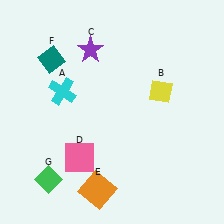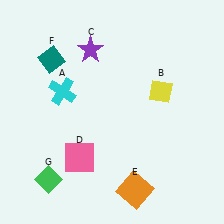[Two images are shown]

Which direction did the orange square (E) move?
The orange square (E) moved right.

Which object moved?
The orange square (E) moved right.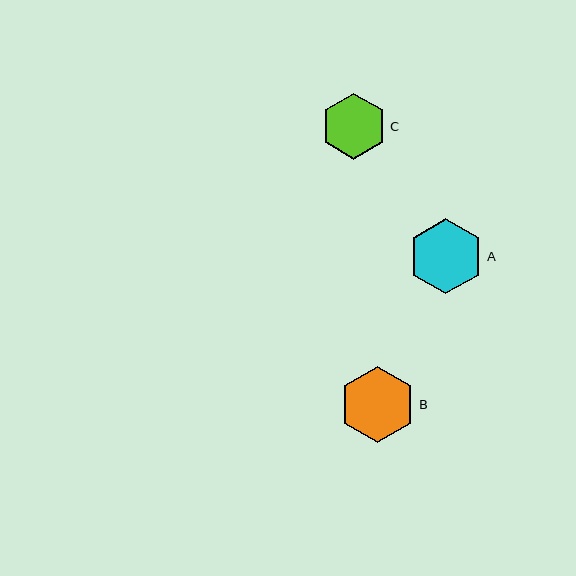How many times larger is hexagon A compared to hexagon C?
Hexagon A is approximately 1.1 times the size of hexagon C.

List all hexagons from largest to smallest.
From largest to smallest: B, A, C.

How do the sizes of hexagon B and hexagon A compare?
Hexagon B and hexagon A are approximately the same size.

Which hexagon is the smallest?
Hexagon C is the smallest with a size of approximately 66 pixels.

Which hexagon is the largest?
Hexagon B is the largest with a size of approximately 76 pixels.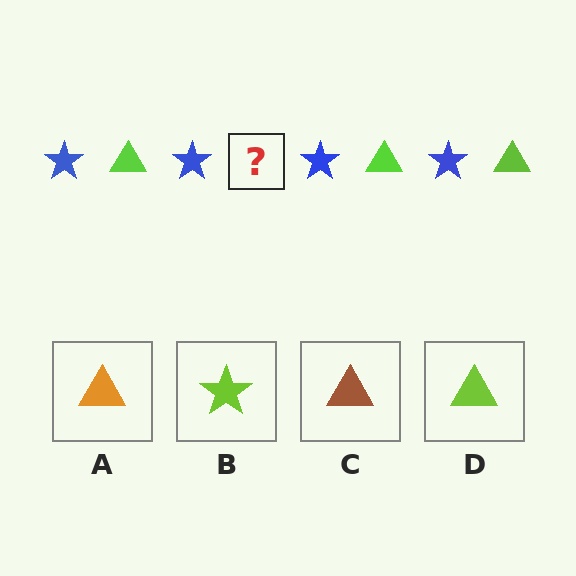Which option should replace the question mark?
Option D.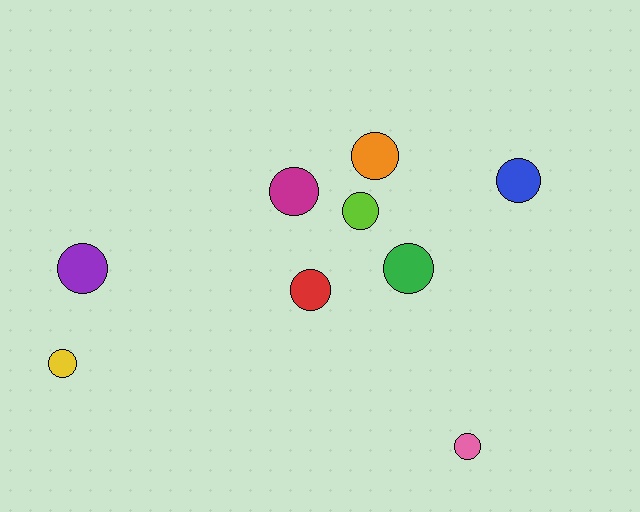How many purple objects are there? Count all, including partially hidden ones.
There is 1 purple object.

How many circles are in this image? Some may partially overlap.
There are 9 circles.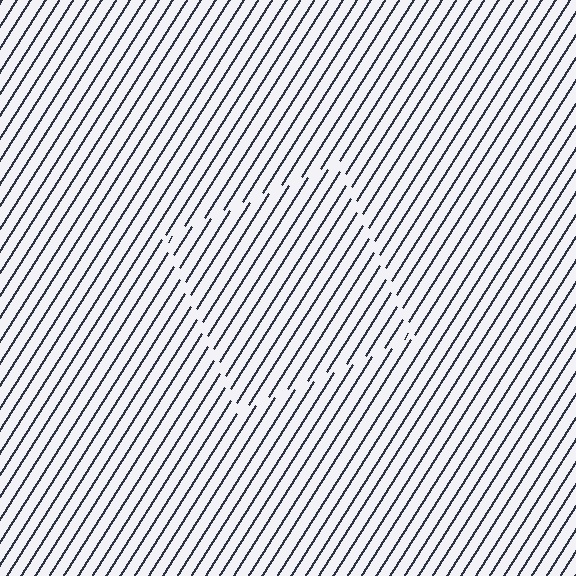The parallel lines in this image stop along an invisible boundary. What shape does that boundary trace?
An illusory square. The interior of the shape contains the same grating, shifted by half a period — the contour is defined by the phase discontinuity where line-ends from the inner and outer gratings abut.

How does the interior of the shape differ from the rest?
The interior of the shape contains the same grating, shifted by half a period — the contour is defined by the phase discontinuity where line-ends from the inner and outer gratings abut.